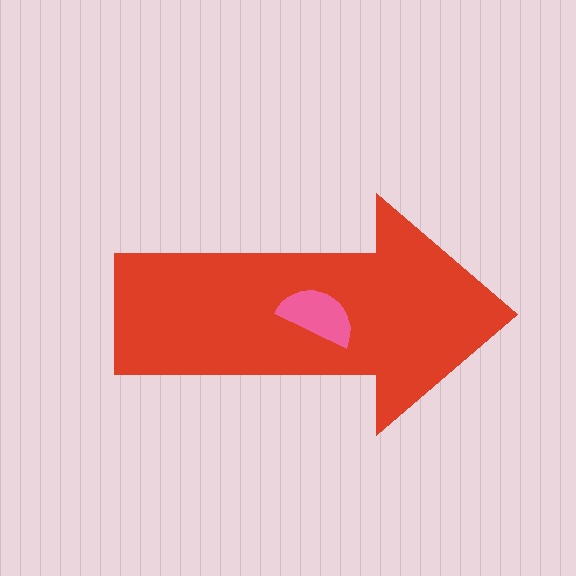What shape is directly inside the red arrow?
The pink semicircle.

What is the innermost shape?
The pink semicircle.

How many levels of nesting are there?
2.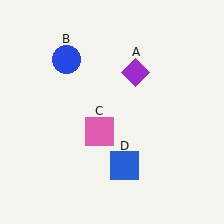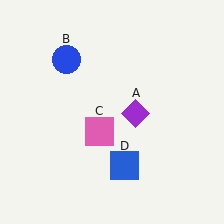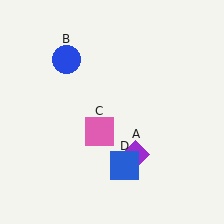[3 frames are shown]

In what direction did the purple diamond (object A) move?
The purple diamond (object A) moved down.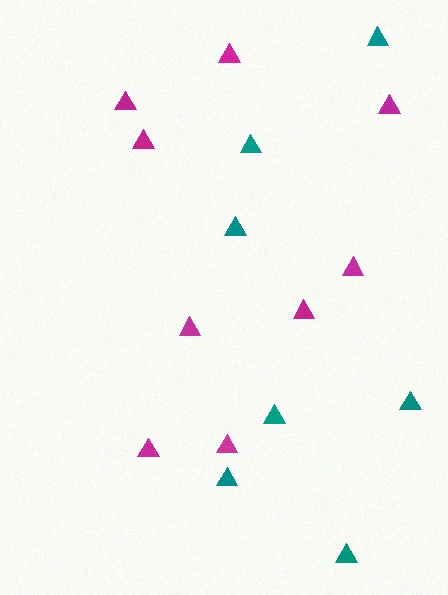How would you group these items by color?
There are 2 groups: one group of teal triangles (7) and one group of magenta triangles (9).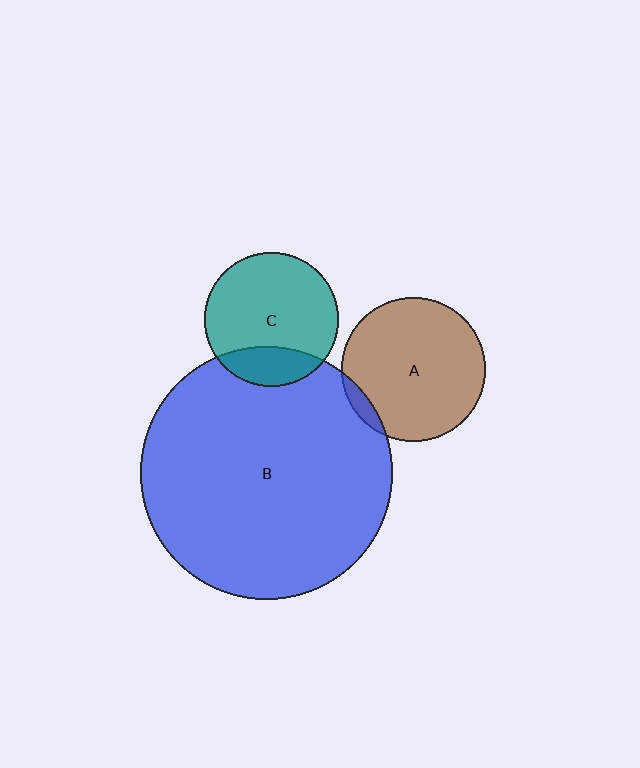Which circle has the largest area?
Circle B (blue).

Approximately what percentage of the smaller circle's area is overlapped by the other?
Approximately 20%.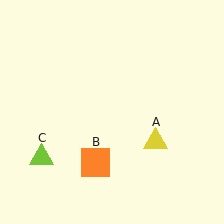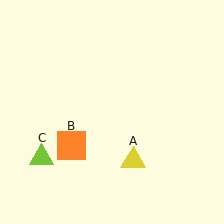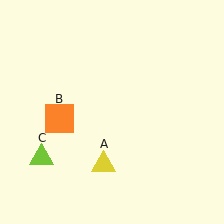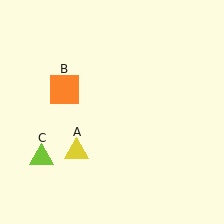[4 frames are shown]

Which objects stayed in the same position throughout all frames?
Lime triangle (object C) remained stationary.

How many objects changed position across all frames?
2 objects changed position: yellow triangle (object A), orange square (object B).